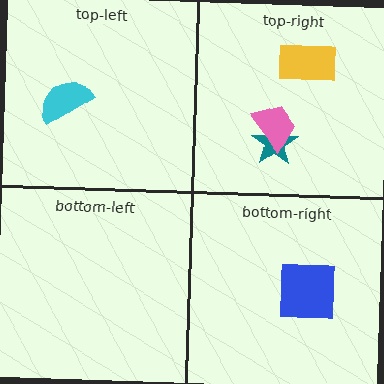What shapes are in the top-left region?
The cyan semicircle.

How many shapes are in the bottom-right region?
1.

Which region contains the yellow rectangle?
The top-right region.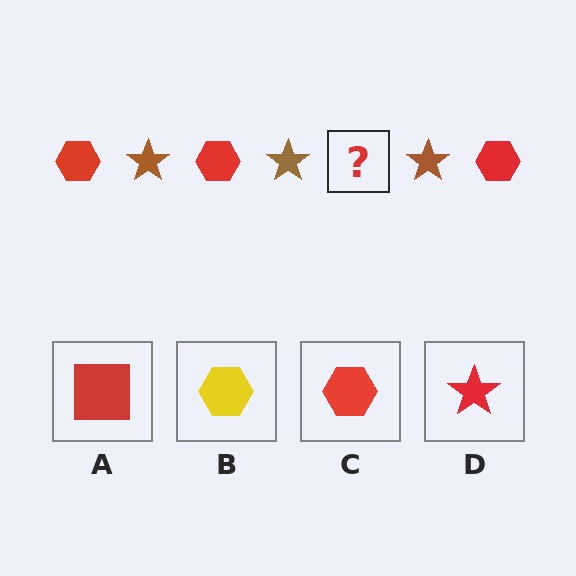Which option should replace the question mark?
Option C.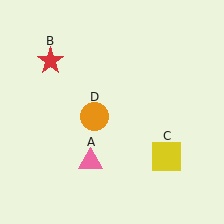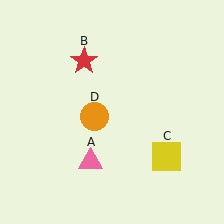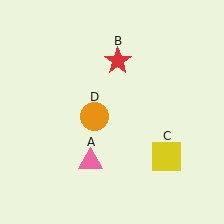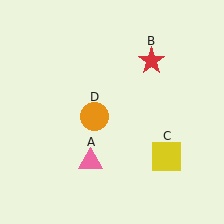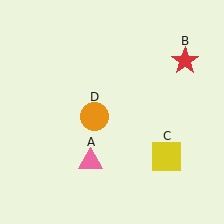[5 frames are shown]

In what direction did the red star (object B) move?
The red star (object B) moved right.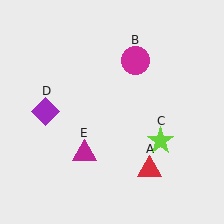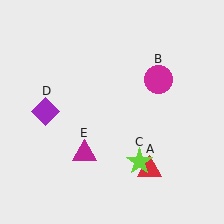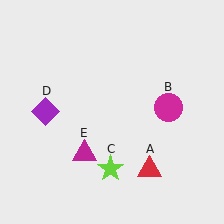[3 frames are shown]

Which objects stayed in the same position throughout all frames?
Red triangle (object A) and purple diamond (object D) and magenta triangle (object E) remained stationary.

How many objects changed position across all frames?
2 objects changed position: magenta circle (object B), lime star (object C).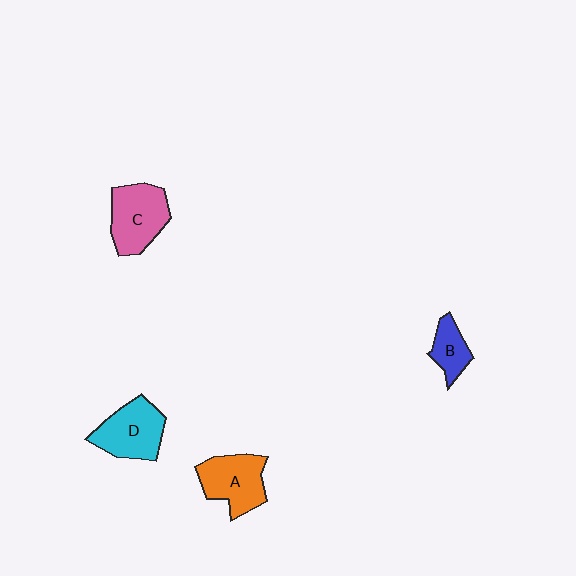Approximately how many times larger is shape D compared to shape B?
Approximately 1.8 times.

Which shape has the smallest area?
Shape B (blue).